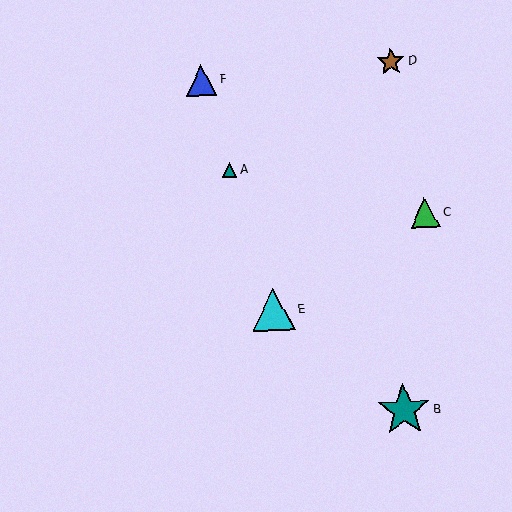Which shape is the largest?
The teal star (labeled B) is the largest.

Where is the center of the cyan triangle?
The center of the cyan triangle is at (273, 310).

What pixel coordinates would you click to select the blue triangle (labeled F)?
Click at (201, 81) to select the blue triangle F.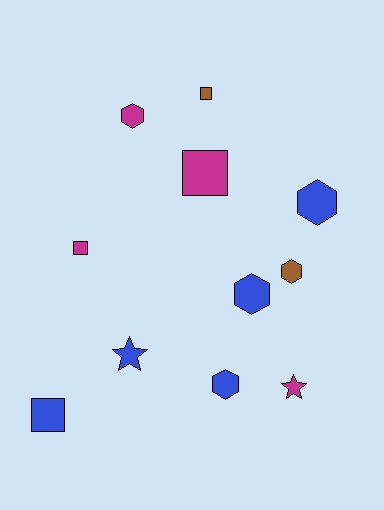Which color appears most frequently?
Blue, with 5 objects.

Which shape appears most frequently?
Hexagon, with 5 objects.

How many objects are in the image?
There are 11 objects.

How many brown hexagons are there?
There is 1 brown hexagon.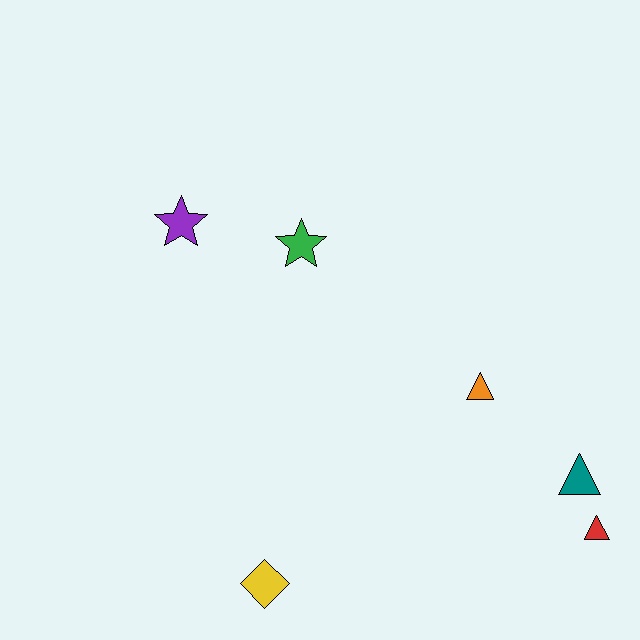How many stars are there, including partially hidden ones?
There are 2 stars.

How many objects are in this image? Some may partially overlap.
There are 6 objects.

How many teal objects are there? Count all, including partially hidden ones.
There is 1 teal object.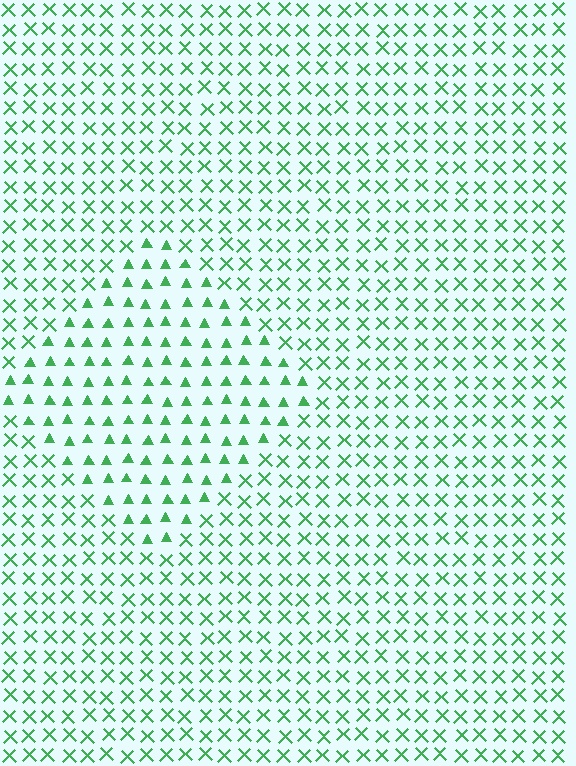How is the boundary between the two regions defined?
The boundary is defined by a change in element shape: triangles inside vs. X marks outside. All elements share the same color and spacing.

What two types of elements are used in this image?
The image uses triangles inside the diamond region and X marks outside it.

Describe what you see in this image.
The image is filled with small green elements arranged in a uniform grid. A diamond-shaped region contains triangles, while the surrounding area contains X marks. The boundary is defined purely by the change in element shape.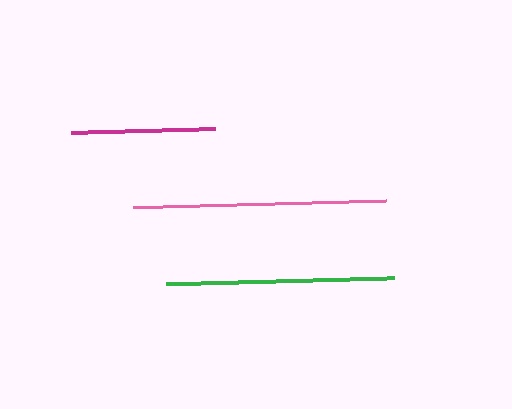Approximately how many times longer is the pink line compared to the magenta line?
The pink line is approximately 1.8 times the length of the magenta line.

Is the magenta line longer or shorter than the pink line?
The pink line is longer than the magenta line.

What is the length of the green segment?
The green segment is approximately 227 pixels long.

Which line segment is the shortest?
The magenta line is the shortest at approximately 144 pixels.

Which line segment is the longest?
The pink line is the longest at approximately 253 pixels.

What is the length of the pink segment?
The pink segment is approximately 253 pixels long.